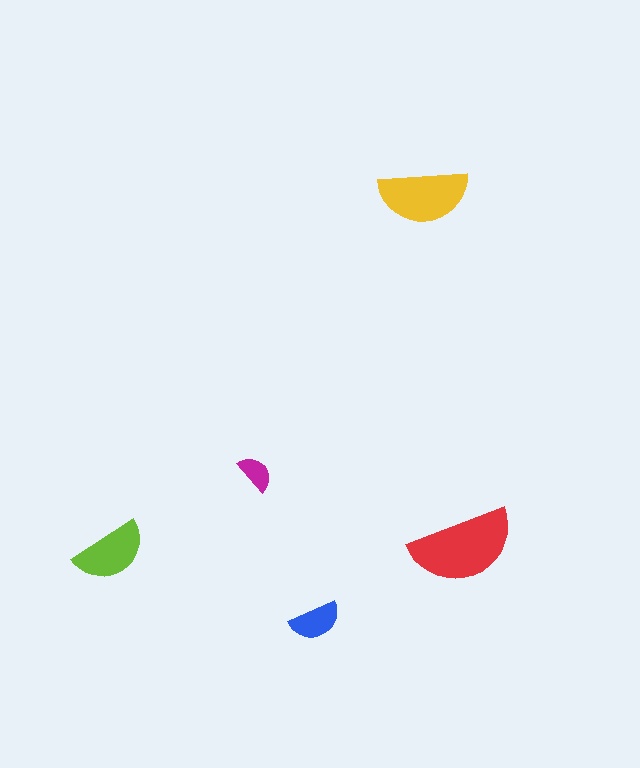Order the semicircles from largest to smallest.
the red one, the yellow one, the lime one, the blue one, the magenta one.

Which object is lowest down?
The blue semicircle is bottommost.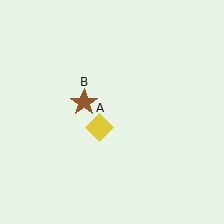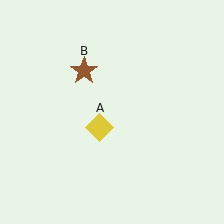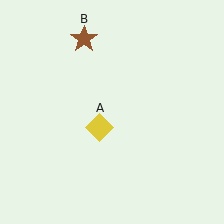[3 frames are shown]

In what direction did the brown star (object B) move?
The brown star (object B) moved up.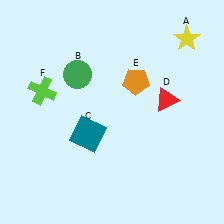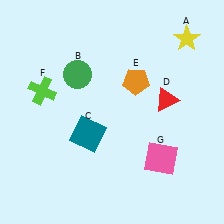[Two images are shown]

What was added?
A pink square (G) was added in Image 2.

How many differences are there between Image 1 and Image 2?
There is 1 difference between the two images.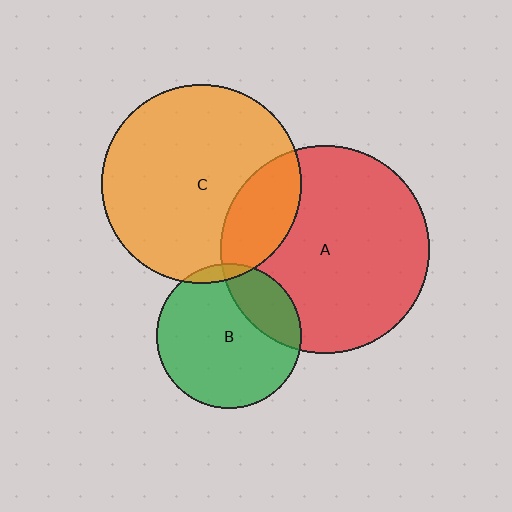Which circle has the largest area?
Circle A (red).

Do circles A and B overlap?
Yes.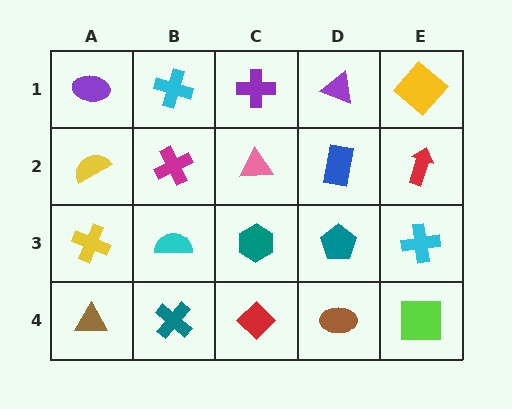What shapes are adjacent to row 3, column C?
A pink triangle (row 2, column C), a red diamond (row 4, column C), a cyan semicircle (row 3, column B), a teal pentagon (row 3, column D).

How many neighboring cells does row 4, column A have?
2.